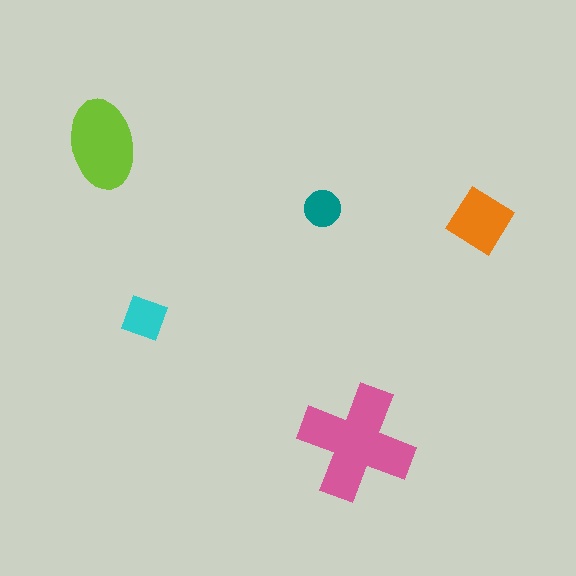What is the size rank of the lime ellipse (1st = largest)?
2nd.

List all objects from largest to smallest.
The pink cross, the lime ellipse, the orange diamond, the cyan diamond, the teal circle.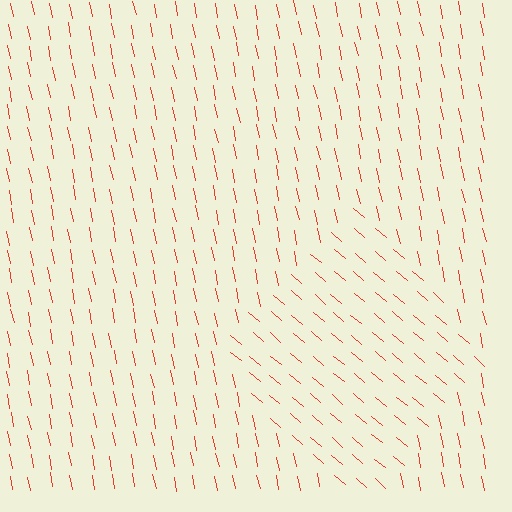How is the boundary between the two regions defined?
The boundary is defined purely by a change in line orientation (approximately 39 degrees difference). All lines are the same color and thickness.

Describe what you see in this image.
The image is filled with small red line segments. A diamond region in the image has lines oriented differently from the surrounding lines, creating a visible texture boundary.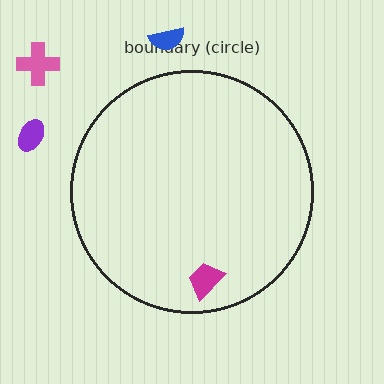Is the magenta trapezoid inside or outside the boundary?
Inside.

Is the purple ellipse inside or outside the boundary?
Outside.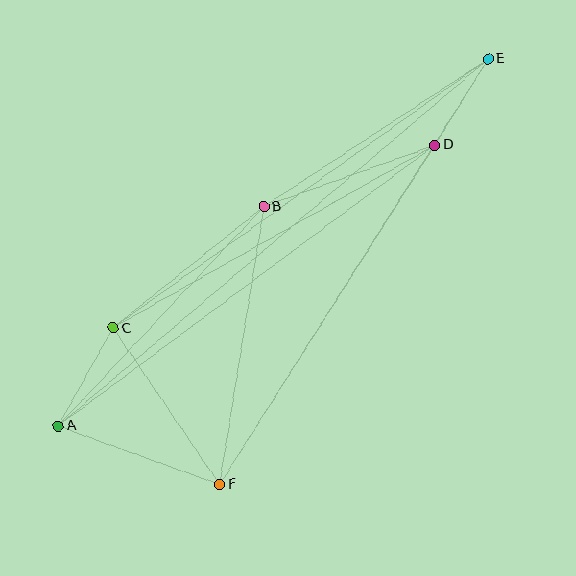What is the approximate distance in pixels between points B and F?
The distance between B and F is approximately 281 pixels.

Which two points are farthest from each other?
Points A and E are farthest from each other.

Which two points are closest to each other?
Points D and E are closest to each other.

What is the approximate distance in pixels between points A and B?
The distance between A and B is approximately 300 pixels.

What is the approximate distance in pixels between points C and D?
The distance between C and D is approximately 370 pixels.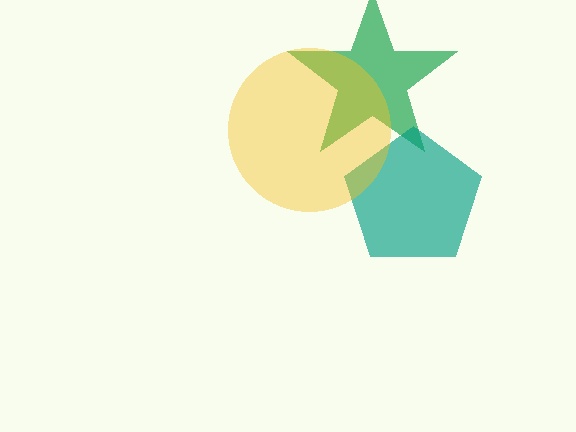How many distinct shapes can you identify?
There are 3 distinct shapes: a green star, a teal pentagon, a yellow circle.